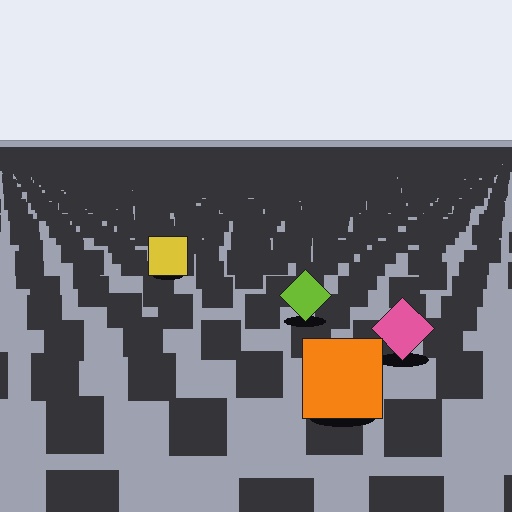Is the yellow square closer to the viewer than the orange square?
No. The orange square is closer — you can tell from the texture gradient: the ground texture is coarser near it.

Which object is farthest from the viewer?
The yellow square is farthest from the viewer. It appears smaller and the ground texture around it is denser.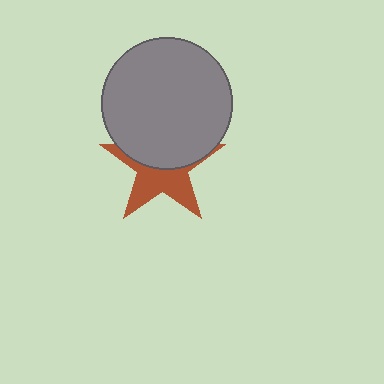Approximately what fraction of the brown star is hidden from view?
Roughly 50% of the brown star is hidden behind the gray circle.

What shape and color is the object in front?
The object in front is a gray circle.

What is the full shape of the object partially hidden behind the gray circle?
The partially hidden object is a brown star.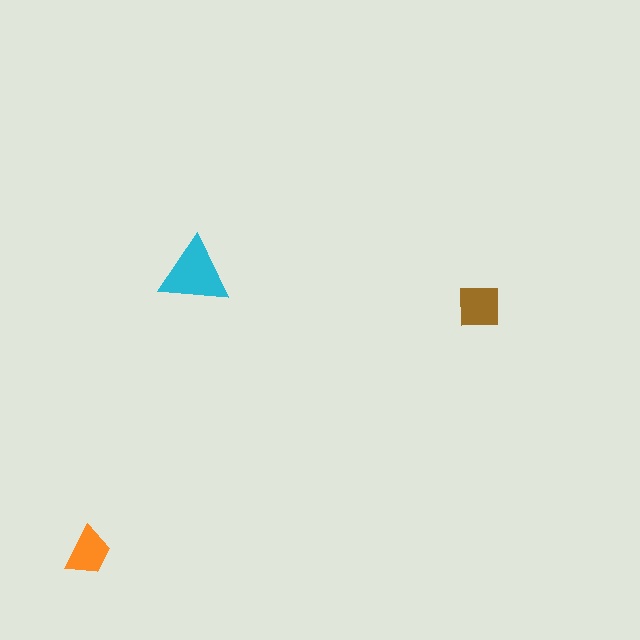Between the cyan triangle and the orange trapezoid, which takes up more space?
The cyan triangle.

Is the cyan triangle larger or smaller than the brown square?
Larger.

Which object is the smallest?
The orange trapezoid.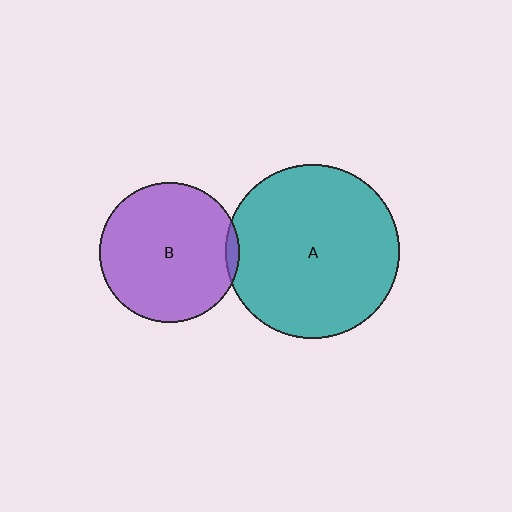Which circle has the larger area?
Circle A (teal).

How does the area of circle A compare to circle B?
Approximately 1.5 times.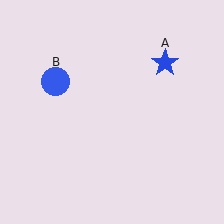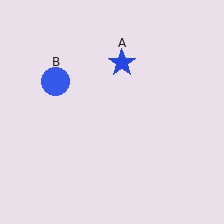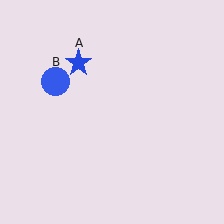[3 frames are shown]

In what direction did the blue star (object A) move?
The blue star (object A) moved left.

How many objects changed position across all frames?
1 object changed position: blue star (object A).